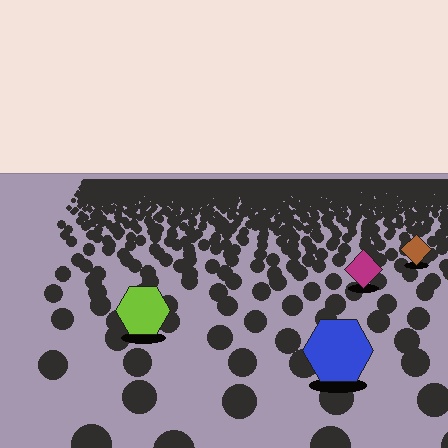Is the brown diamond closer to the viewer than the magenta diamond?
No. The magenta diamond is closer — you can tell from the texture gradient: the ground texture is coarser near it.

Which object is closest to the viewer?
The blue hexagon is closest. The texture marks near it are larger and more spread out.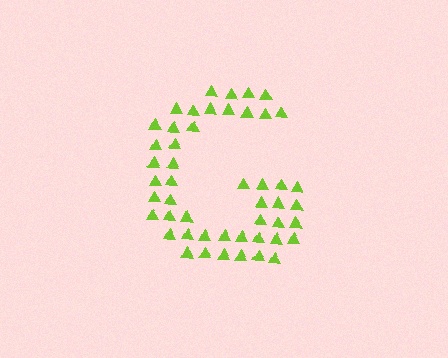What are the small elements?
The small elements are triangles.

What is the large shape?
The large shape is the letter G.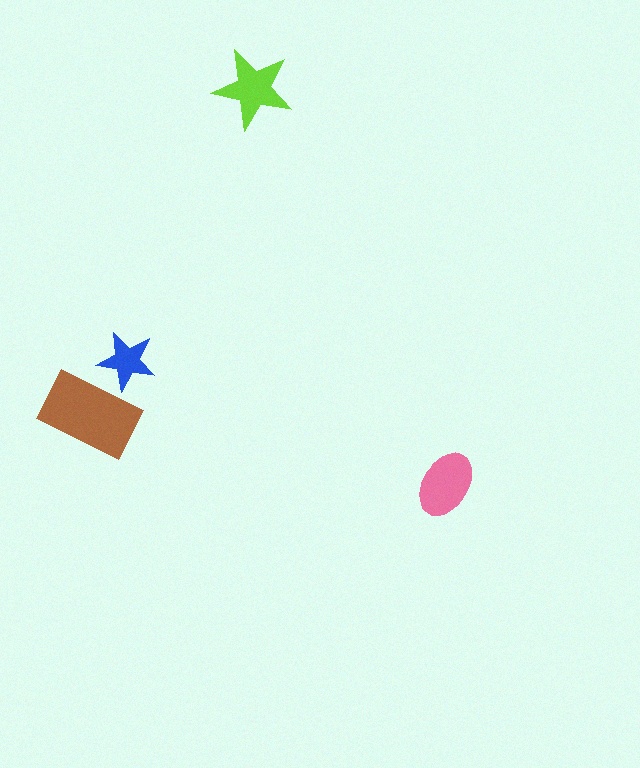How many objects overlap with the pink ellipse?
0 objects overlap with the pink ellipse.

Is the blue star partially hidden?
Yes, it is partially covered by another shape.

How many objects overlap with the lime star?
0 objects overlap with the lime star.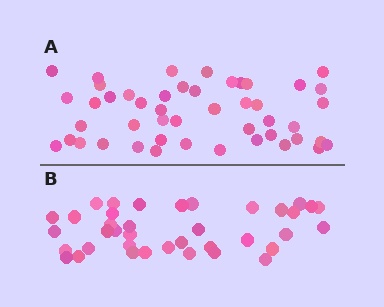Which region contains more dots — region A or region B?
Region A (the top region) has more dots.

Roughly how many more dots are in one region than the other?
Region A has roughly 8 or so more dots than region B.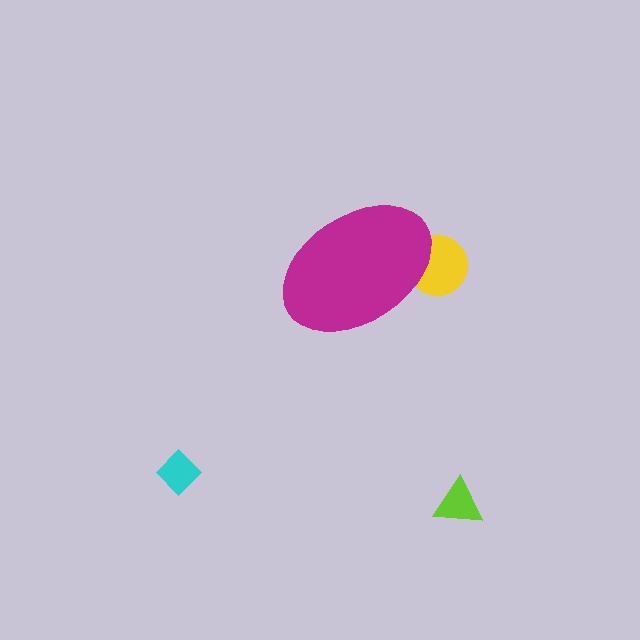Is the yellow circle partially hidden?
Yes, the yellow circle is partially hidden behind the magenta ellipse.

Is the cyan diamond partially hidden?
No, the cyan diamond is fully visible.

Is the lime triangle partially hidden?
No, the lime triangle is fully visible.